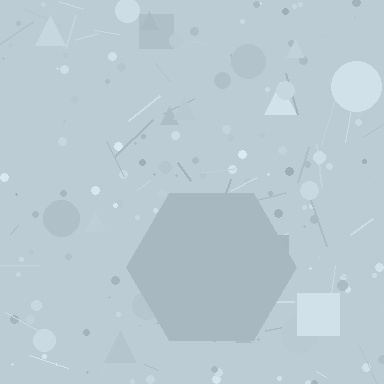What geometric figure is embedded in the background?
A hexagon is embedded in the background.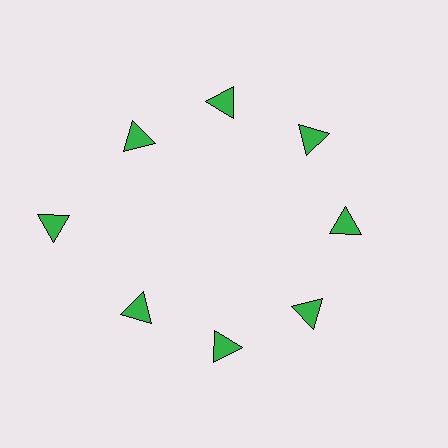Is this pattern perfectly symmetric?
No. The 8 green triangles are arranged in a ring, but one element near the 9 o'clock position is pushed outward from the center, breaking the 8-fold rotational symmetry.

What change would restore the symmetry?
The symmetry would be restored by moving it inward, back onto the ring so that all 8 triangles sit at equal angles and equal distance from the center.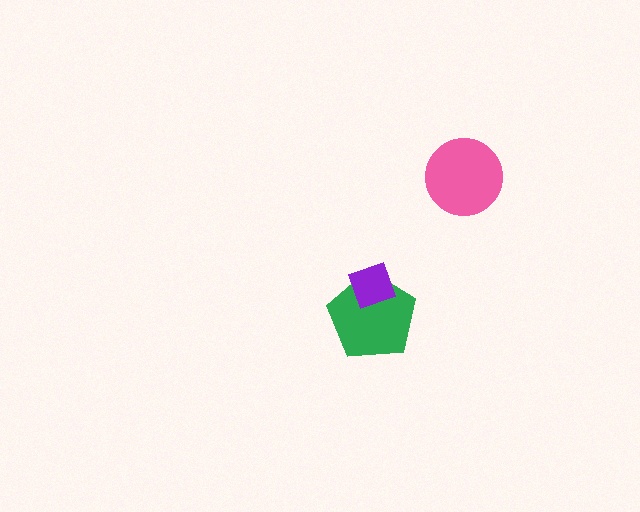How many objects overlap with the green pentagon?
1 object overlaps with the green pentagon.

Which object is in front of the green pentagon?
The purple diamond is in front of the green pentagon.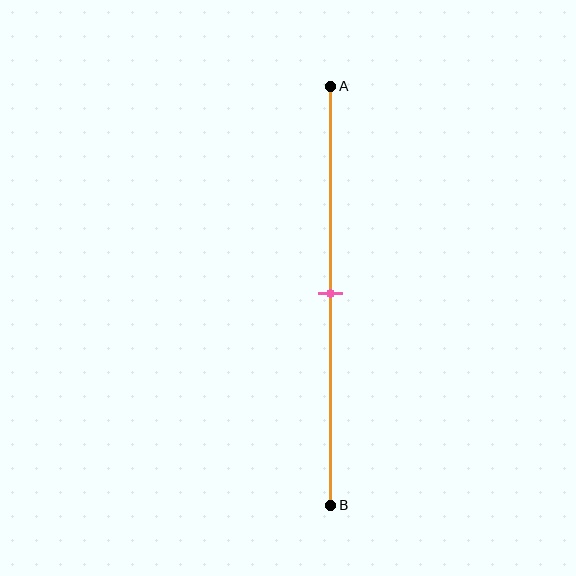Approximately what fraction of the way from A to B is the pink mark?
The pink mark is approximately 50% of the way from A to B.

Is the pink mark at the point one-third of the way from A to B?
No, the mark is at about 50% from A, not at the 33% one-third point.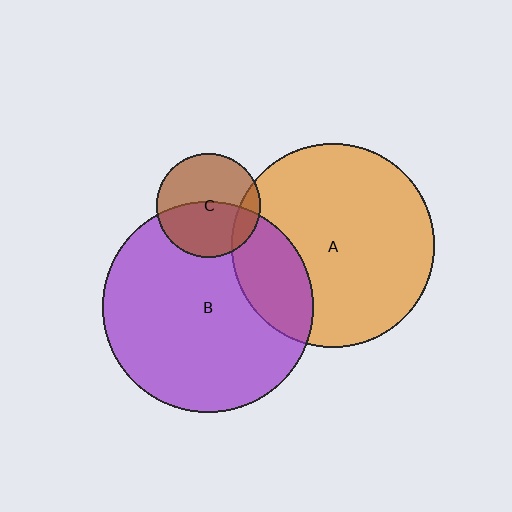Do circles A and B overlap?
Yes.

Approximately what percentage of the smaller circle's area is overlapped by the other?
Approximately 20%.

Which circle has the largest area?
Circle B (purple).